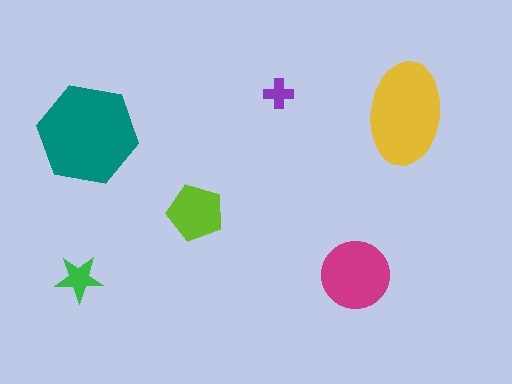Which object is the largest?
The teal hexagon.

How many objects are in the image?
There are 6 objects in the image.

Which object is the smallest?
The purple cross.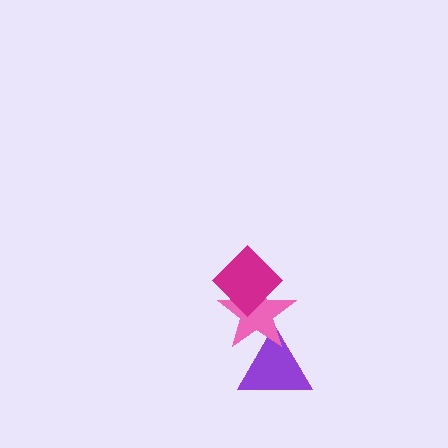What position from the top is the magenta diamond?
The magenta diamond is 1st from the top.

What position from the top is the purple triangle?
The purple triangle is 3rd from the top.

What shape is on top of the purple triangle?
The pink star is on top of the purple triangle.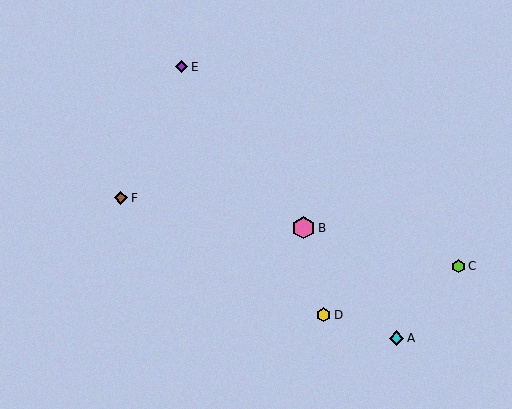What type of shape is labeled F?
Shape F is a brown diamond.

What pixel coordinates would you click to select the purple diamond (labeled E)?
Click at (182, 67) to select the purple diamond E.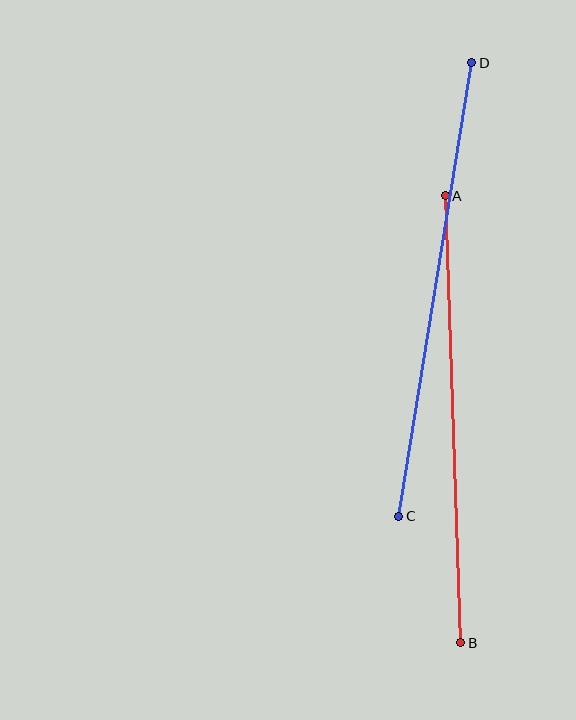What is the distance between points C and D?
The distance is approximately 460 pixels.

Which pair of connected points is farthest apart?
Points C and D are farthest apart.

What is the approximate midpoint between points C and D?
The midpoint is at approximately (435, 290) pixels.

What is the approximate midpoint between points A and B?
The midpoint is at approximately (453, 419) pixels.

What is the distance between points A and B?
The distance is approximately 447 pixels.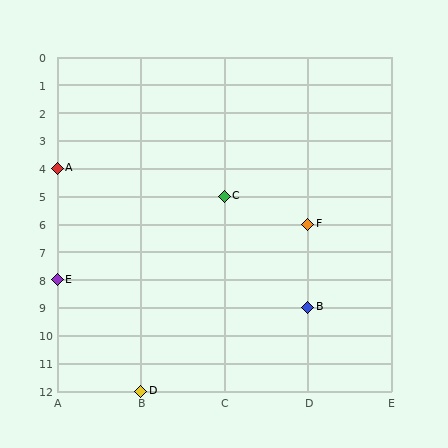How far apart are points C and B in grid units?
Points C and B are 1 column and 4 rows apart (about 4.1 grid units diagonally).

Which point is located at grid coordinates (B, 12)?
Point D is at (B, 12).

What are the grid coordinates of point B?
Point B is at grid coordinates (D, 9).